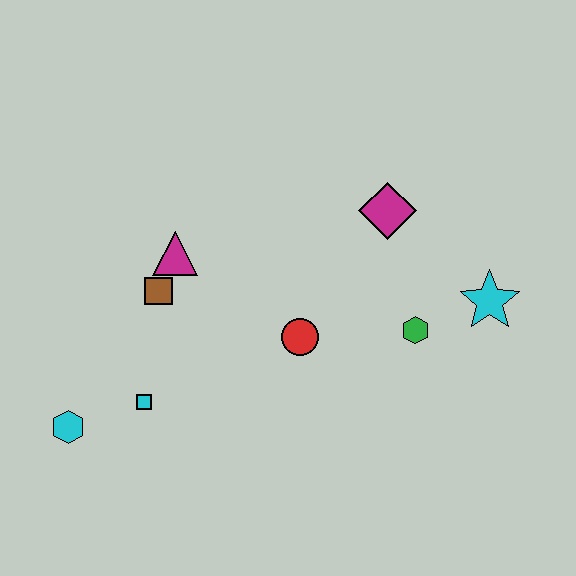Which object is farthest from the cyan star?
The cyan hexagon is farthest from the cyan star.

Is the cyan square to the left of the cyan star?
Yes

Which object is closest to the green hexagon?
The cyan star is closest to the green hexagon.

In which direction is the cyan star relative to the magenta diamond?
The cyan star is to the right of the magenta diamond.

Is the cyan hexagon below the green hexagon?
Yes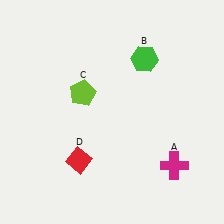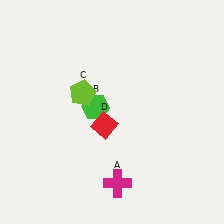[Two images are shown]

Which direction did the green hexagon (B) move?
The green hexagon (B) moved left.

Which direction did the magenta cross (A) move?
The magenta cross (A) moved left.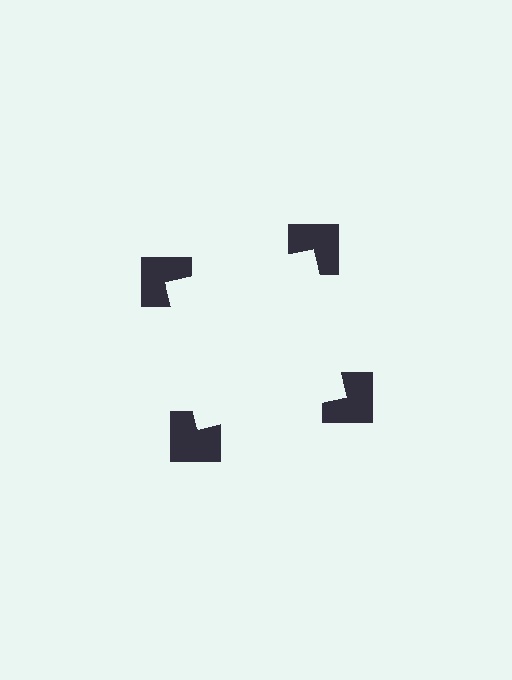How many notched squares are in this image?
There are 4 — one at each vertex of the illusory square.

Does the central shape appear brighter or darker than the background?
It typically appears slightly brighter than the background, even though no actual brightness change is drawn.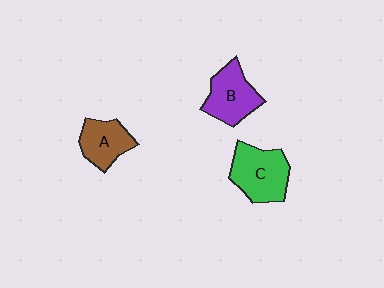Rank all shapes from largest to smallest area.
From largest to smallest: C (green), B (purple), A (brown).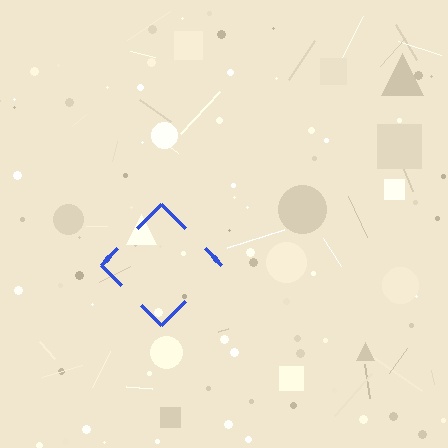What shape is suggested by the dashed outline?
The dashed outline suggests a diamond.